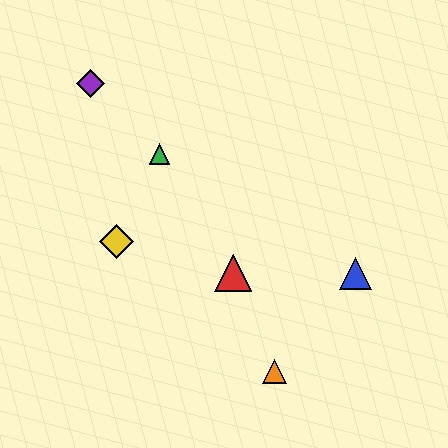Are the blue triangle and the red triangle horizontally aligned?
Yes, both are at y≈273.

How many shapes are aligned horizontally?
2 shapes (the red triangle, the blue triangle) are aligned horizontally.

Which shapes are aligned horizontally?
The red triangle, the blue triangle are aligned horizontally.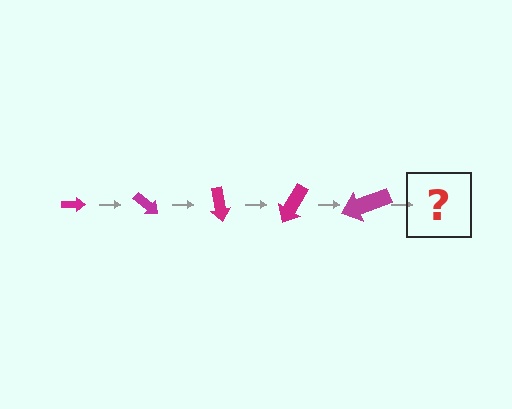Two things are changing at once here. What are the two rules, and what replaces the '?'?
The two rules are that the arrow grows larger each step and it rotates 40 degrees each step. The '?' should be an arrow, larger than the previous one and rotated 200 degrees from the start.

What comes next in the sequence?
The next element should be an arrow, larger than the previous one and rotated 200 degrees from the start.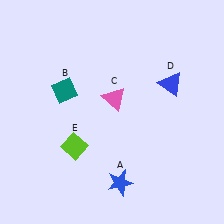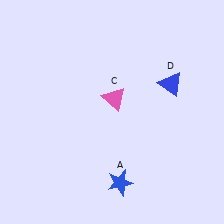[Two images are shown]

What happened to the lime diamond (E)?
The lime diamond (E) was removed in Image 2. It was in the bottom-left area of Image 1.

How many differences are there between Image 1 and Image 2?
There are 2 differences between the two images.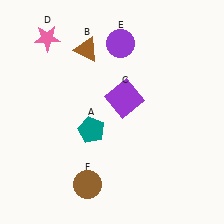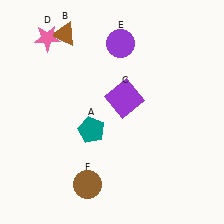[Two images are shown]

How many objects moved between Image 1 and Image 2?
1 object moved between the two images.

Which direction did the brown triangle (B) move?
The brown triangle (B) moved left.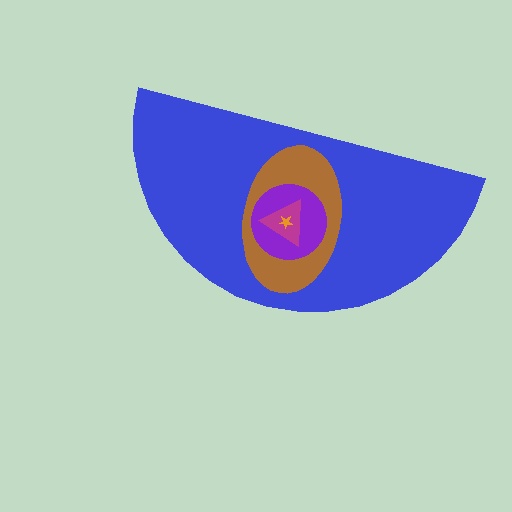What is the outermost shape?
The blue semicircle.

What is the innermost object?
The orange star.